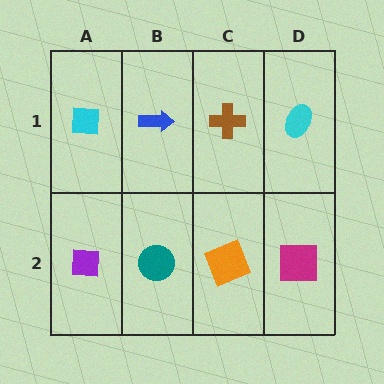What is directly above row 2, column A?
A cyan square.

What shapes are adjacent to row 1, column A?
A purple square (row 2, column A), a blue arrow (row 1, column B).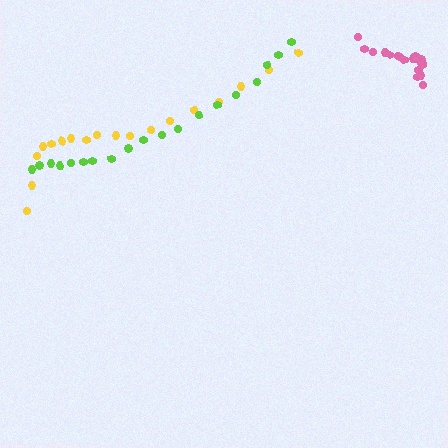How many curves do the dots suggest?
There are 3 distinct paths.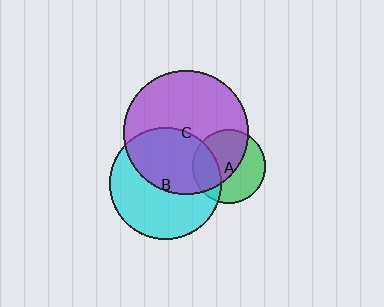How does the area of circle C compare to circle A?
Approximately 2.9 times.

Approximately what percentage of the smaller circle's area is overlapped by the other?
Approximately 50%.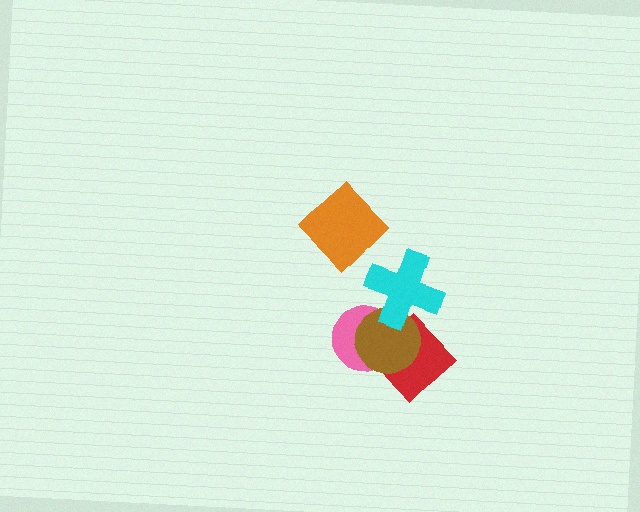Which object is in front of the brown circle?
The cyan cross is in front of the brown circle.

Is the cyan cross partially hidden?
No, no other shape covers it.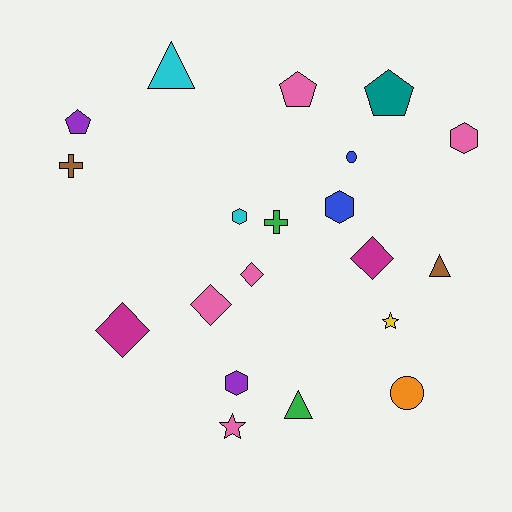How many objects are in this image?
There are 20 objects.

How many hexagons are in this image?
There are 4 hexagons.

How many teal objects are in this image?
There is 1 teal object.